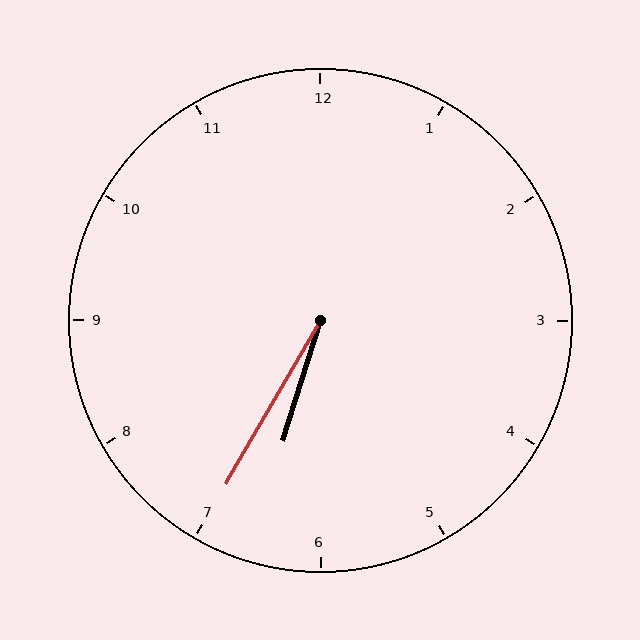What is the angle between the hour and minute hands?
Approximately 12 degrees.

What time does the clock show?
6:35.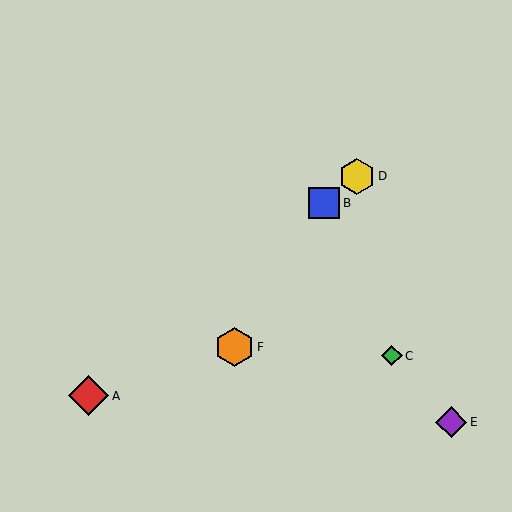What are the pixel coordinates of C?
Object C is at (392, 356).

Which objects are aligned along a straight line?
Objects A, B, D are aligned along a straight line.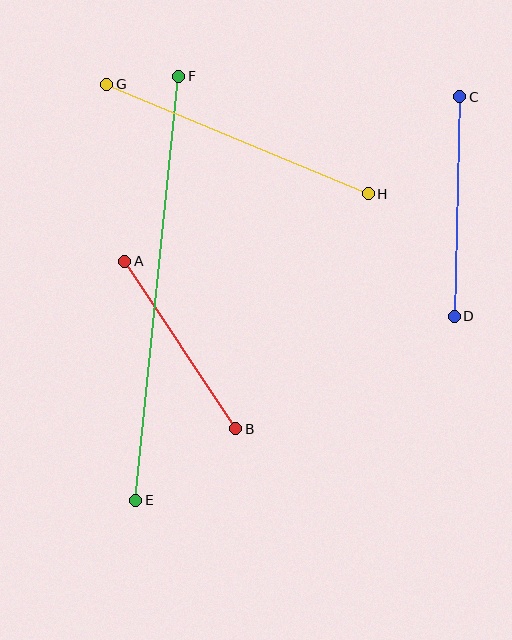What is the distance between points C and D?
The distance is approximately 220 pixels.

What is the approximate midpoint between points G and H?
The midpoint is at approximately (237, 139) pixels.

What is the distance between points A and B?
The distance is approximately 201 pixels.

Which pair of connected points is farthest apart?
Points E and F are farthest apart.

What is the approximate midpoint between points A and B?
The midpoint is at approximately (180, 345) pixels.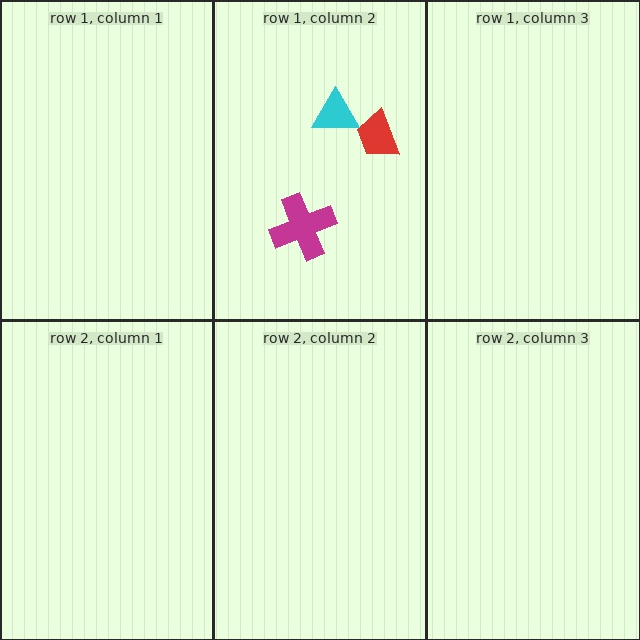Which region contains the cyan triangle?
The row 1, column 2 region.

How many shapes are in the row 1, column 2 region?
3.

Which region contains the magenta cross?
The row 1, column 2 region.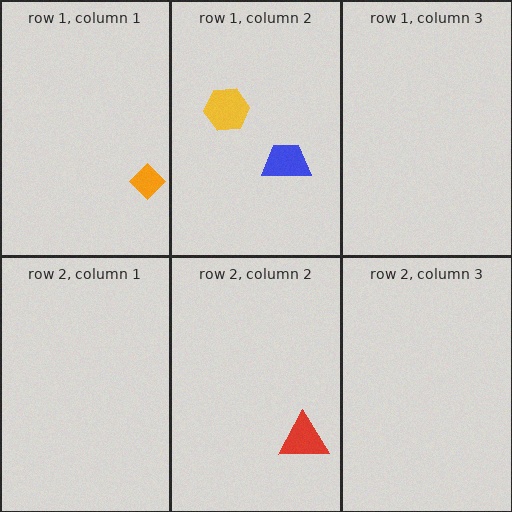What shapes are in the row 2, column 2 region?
The red triangle.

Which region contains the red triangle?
The row 2, column 2 region.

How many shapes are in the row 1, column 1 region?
1.